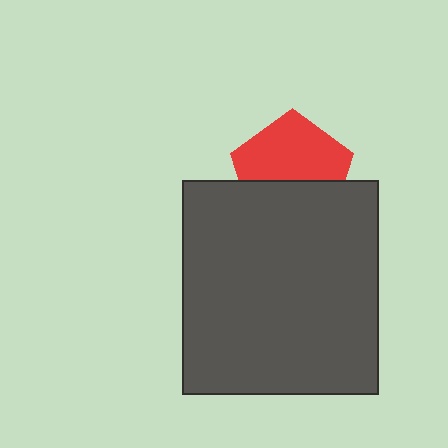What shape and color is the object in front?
The object in front is a dark gray rectangle.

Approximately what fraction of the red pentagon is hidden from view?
Roughly 43% of the red pentagon is hidden behind the dark gray rectangle.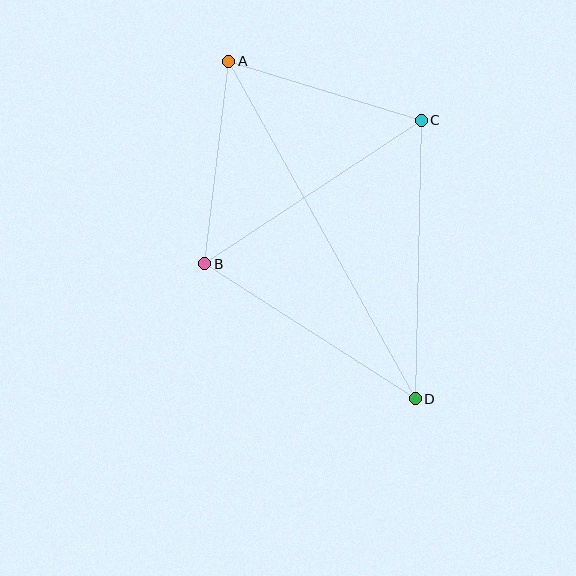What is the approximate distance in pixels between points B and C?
The distance between B and C is approximately 260 pixels.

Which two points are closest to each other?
Points A and C are closest to each other.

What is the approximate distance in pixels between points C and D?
The distance between C and D is approximately 278 pixels.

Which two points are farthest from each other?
Points A and D are farthest from each other.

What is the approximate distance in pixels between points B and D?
The distance between B and D is approximately 250 pixels.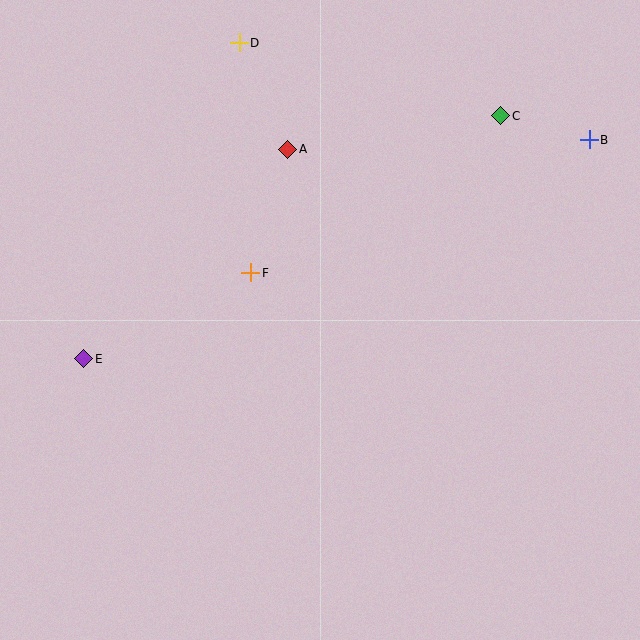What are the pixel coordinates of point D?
Point D is at (239, 43).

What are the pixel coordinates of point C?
Point C is at (500, 116).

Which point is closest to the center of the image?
Point F at (251, 273) is closest to the center.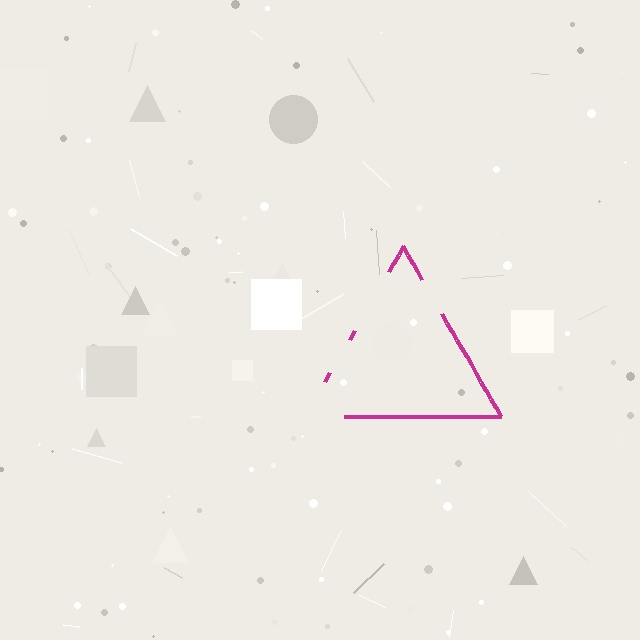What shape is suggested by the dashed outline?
The dashed outline suggests a triangle.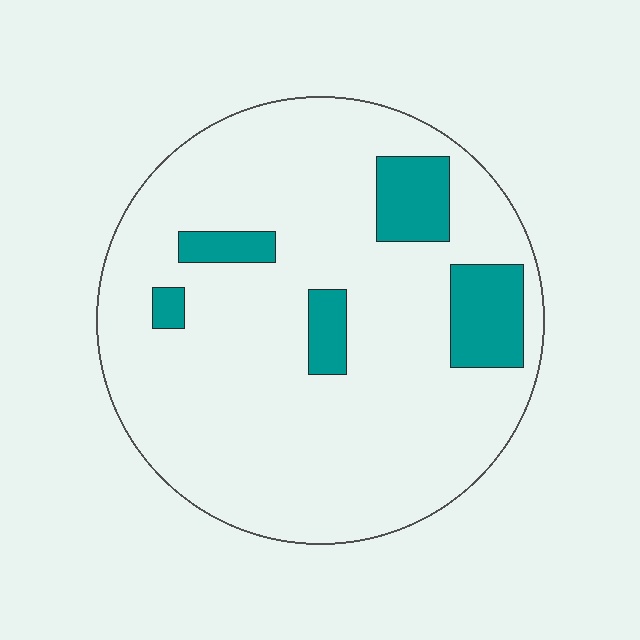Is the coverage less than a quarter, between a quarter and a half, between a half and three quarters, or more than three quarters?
Less than a quarter.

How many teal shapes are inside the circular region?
5.